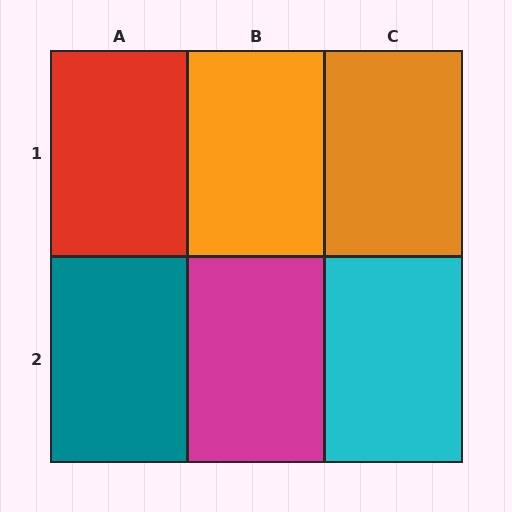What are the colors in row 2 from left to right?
Teal, magenta, cyan.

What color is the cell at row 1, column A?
Red.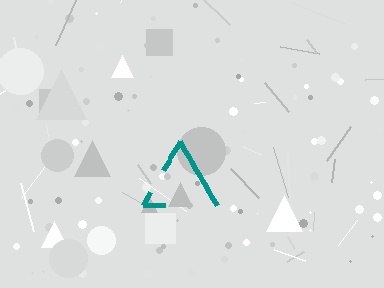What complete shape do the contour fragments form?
The contour fragments form a triangle.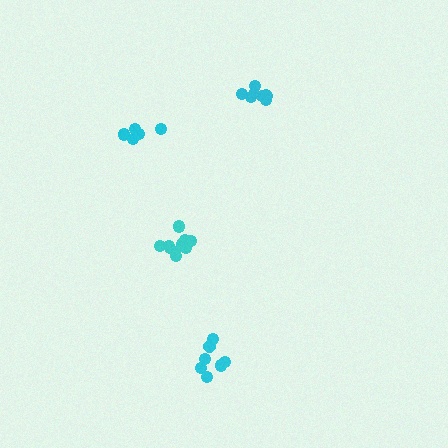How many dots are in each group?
Group 1: 8 dots, Group 2: 10 dots, Group 3: 7 dots, Group 4: 7 dots (32 total).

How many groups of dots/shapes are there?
There are 4 groups.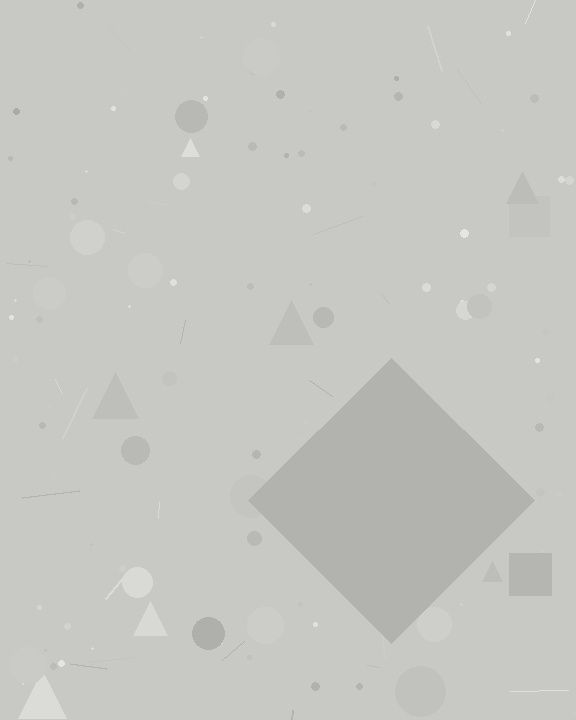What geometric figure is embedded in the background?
A diamond is embedded in the background.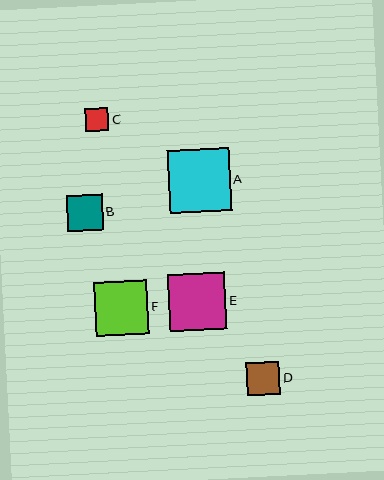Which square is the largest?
Square A is the largest with a size of approximately 62 pixels.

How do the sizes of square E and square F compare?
Square E and square F are approximately the same size.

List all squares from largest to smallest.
From largest to smallest: A, E, F, B, D, C.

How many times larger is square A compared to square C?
Square A is approximately 2.7 times the size of square C.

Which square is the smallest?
Square C is the smallest with a size of approximately 23 pixels.